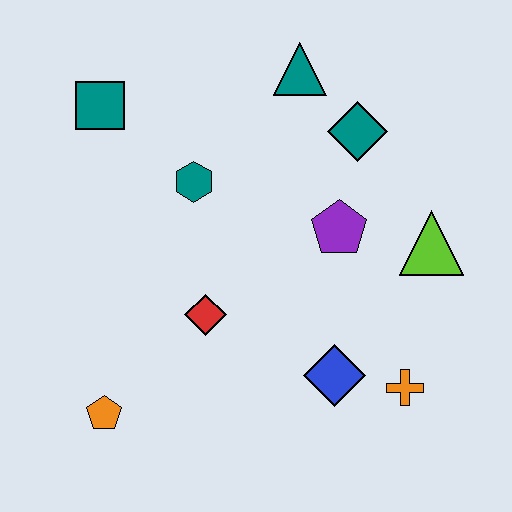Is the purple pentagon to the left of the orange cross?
Yes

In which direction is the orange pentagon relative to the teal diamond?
The orange pentagon is below the teal diamond.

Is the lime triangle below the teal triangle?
Yes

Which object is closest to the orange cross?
The blue diamond is closest to the orange cross.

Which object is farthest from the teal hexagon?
The orange cross is farthest from the teal hexagon.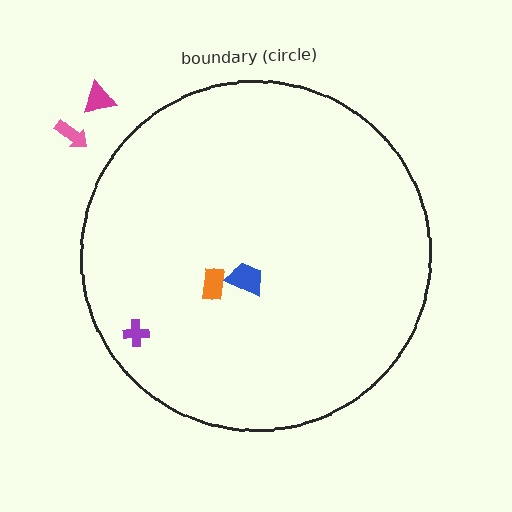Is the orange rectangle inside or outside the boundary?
Inside.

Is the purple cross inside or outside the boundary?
Inside.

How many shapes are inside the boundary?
3 inside, 2 outside.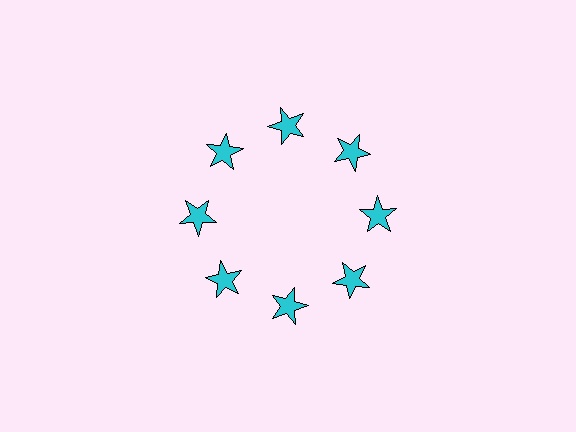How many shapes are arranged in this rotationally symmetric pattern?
There are 8 shapes, arranged in 8 groups of 1.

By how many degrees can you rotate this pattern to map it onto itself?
The pattern maps onto itself every 45 degrees of rotation.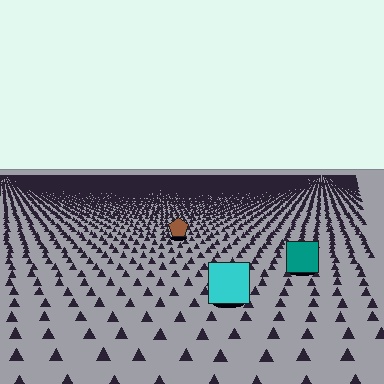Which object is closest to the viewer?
The cyan square is closest. The texture marks near it are larger and more spread out.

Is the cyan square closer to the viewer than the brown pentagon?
Yes. The cyan square is closer — you can tell from the texture gradient: the ground texture is coarser near it.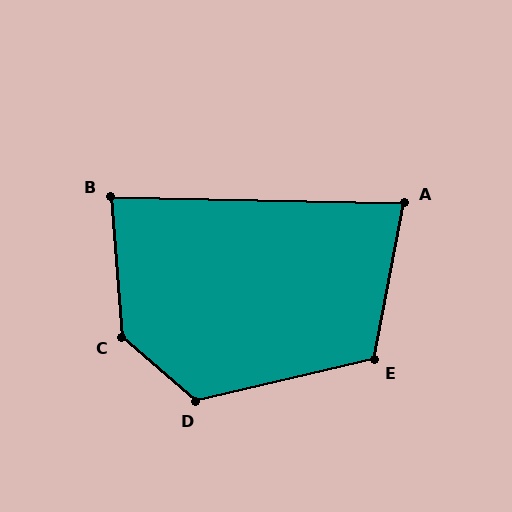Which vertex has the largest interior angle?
C, at approximately 135 degrees.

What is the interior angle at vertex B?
Approximately 84 degrees (acute).